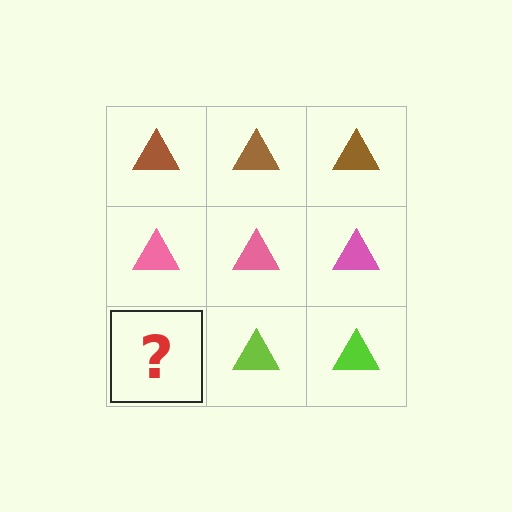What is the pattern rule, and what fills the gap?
The rule is that each row has a consistent color. The gap should be filled with a lime triangle.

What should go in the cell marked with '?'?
The missing cell should contain a lime triangle.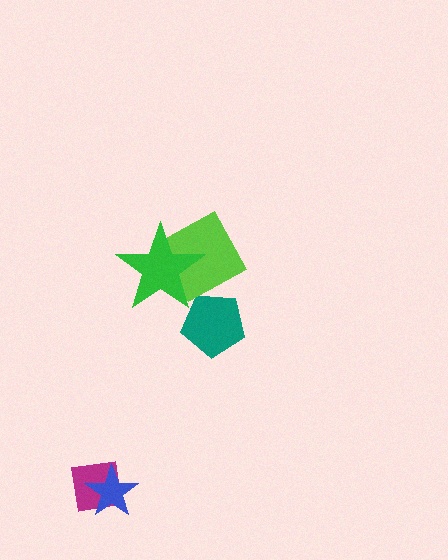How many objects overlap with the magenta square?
1 object overlaps with the magenta square.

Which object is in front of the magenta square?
The blue star is in front of the magenta square.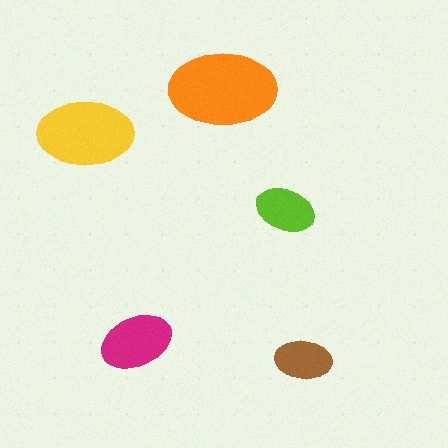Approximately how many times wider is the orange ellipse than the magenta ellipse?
About 1.5 times wider.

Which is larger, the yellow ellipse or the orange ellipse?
The orange one.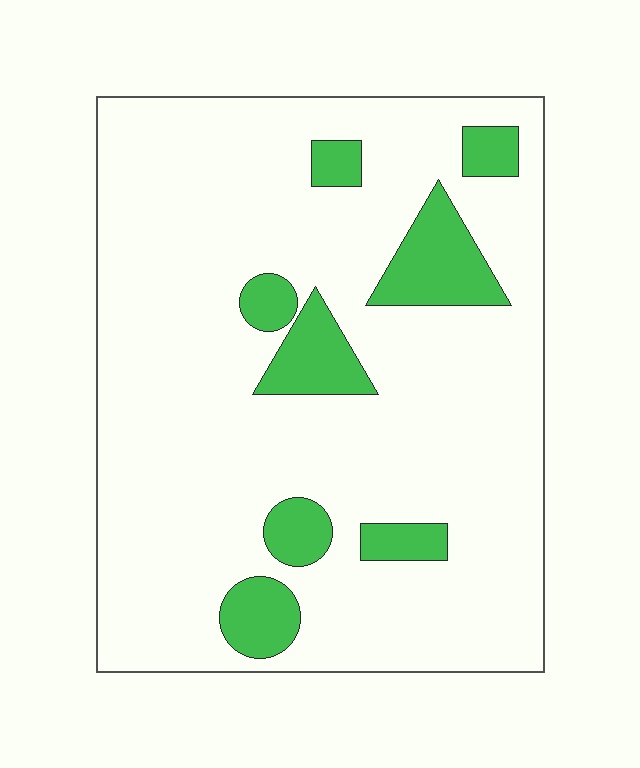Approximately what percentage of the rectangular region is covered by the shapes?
Approximately 15%.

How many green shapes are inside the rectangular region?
8.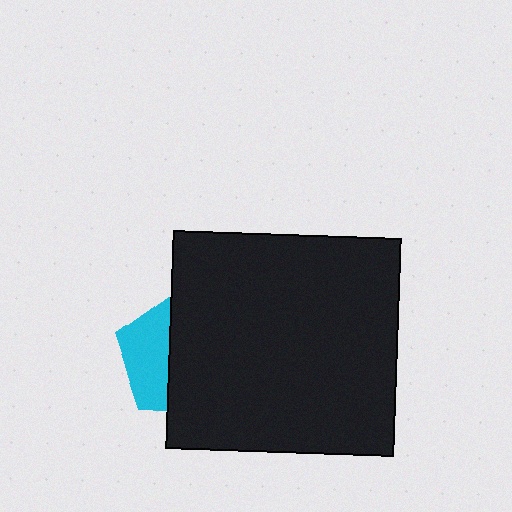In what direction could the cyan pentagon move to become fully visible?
The cyan pentagon could move left. That would shift it out from behind the black rectangle entirely.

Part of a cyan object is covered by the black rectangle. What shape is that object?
It is a pentagon.